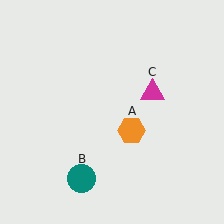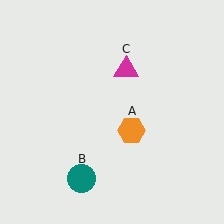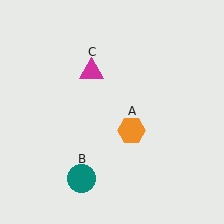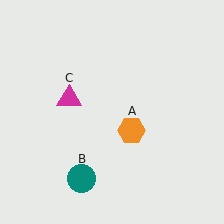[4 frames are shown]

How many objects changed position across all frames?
1 object changed position: magenta triangle (object C).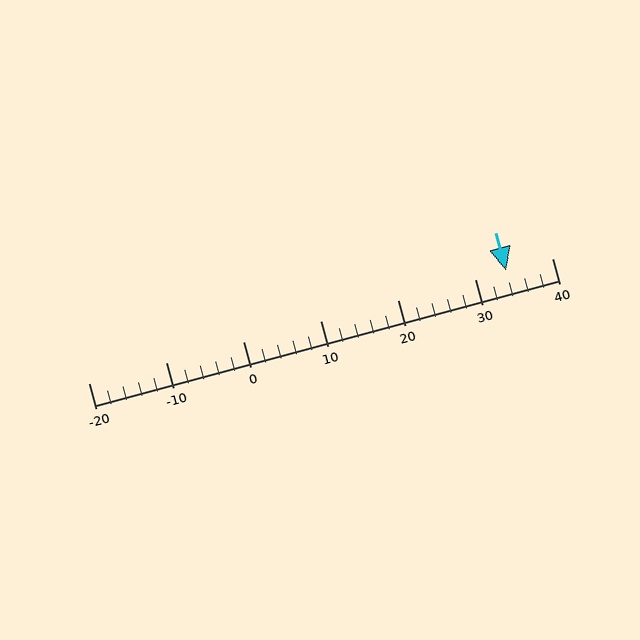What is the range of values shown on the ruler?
The ruler shows values from -20 to 40.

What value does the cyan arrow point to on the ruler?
The cyan arrow points to approximately 34.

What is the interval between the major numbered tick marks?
The major tick marks are spaced 10 units apart.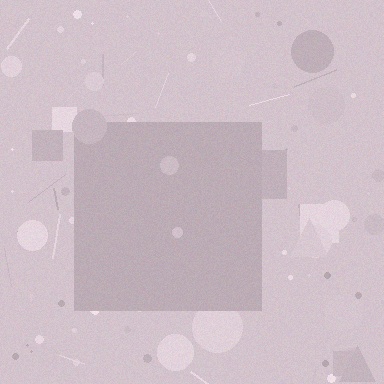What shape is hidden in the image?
A square is hidden in the image.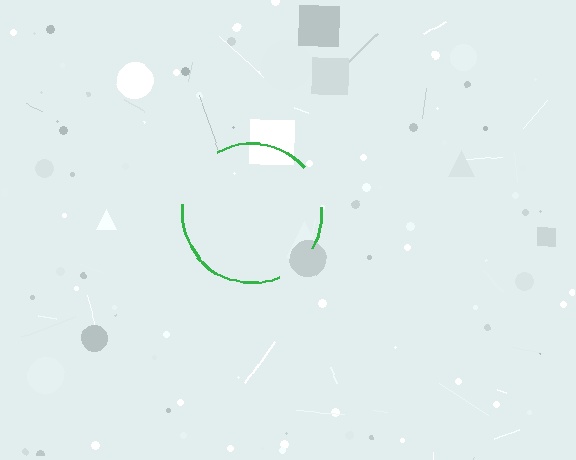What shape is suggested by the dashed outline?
The dashed outline suggests a circle.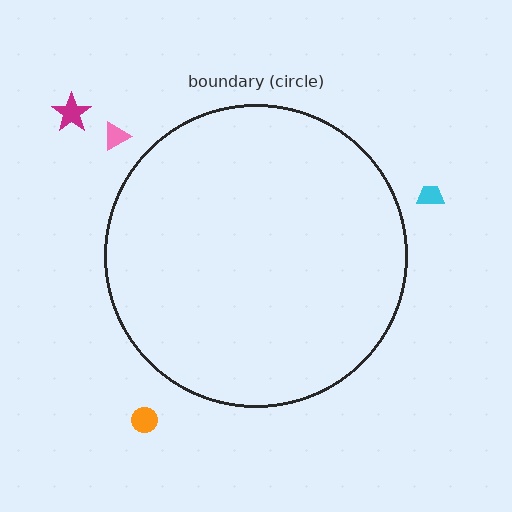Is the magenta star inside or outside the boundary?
Outside.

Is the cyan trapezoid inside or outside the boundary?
Outside.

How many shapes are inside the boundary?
0 inside, 4 outside.